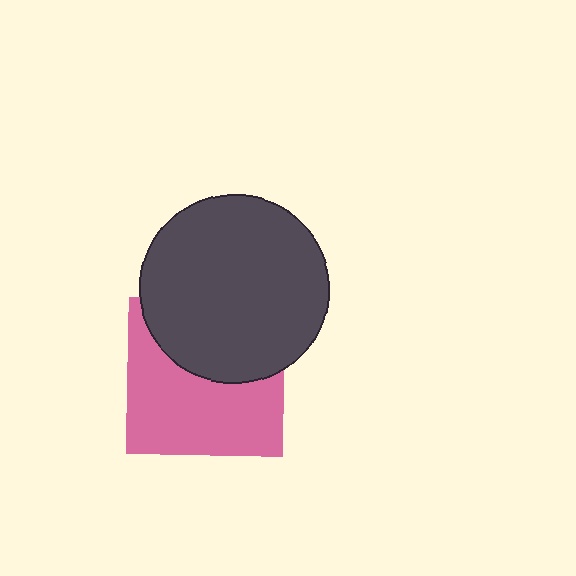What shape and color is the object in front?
The object in front is a dark gray circle.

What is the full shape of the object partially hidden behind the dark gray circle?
The partially hidden object is a pink square.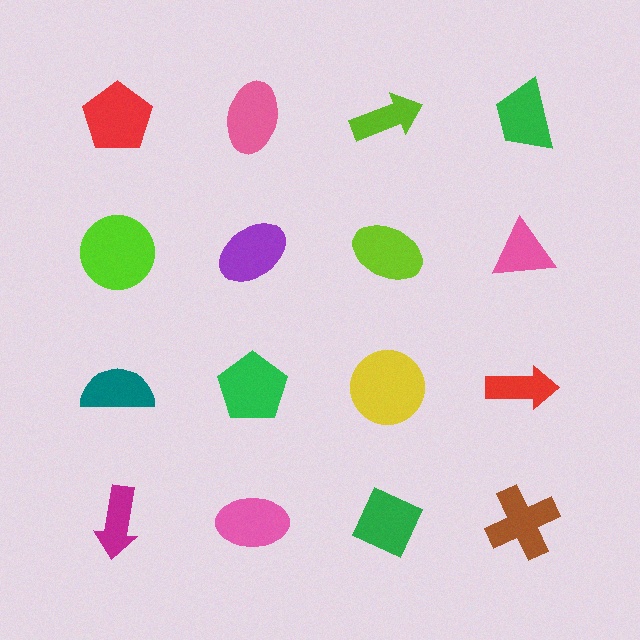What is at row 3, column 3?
A yellow circle.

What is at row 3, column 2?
A green pentagon.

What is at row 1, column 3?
A lime arrow.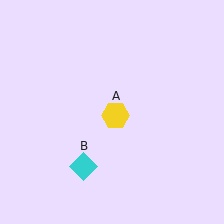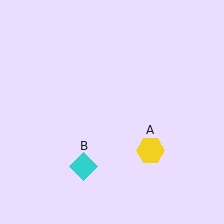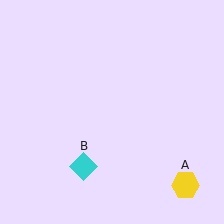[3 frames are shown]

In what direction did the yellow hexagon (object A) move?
The yellow hexagon (object A) moved down and to the right.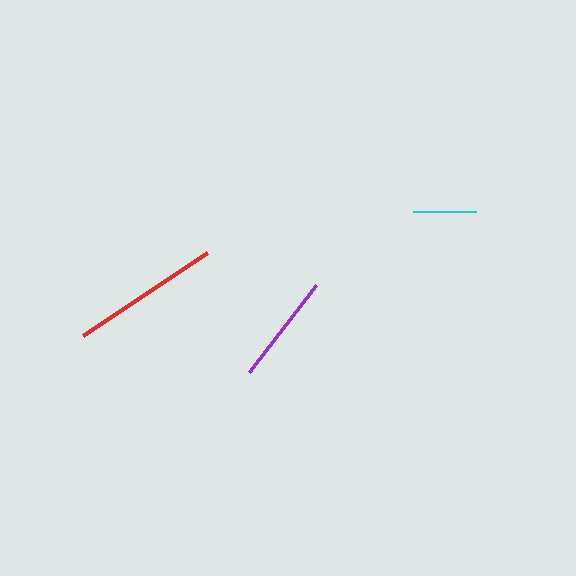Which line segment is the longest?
The red line is the longest at approximately 149 pixels.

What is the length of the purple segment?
The purple segment is approximately 110 pixels long.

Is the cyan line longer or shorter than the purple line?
The purple line is longer than the cyan line.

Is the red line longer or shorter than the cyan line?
The red line is longer than the cyan line.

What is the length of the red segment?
The red segment is approximately 149 pixels long.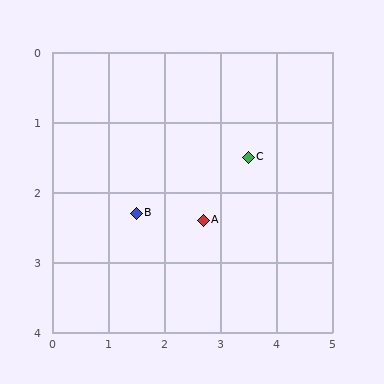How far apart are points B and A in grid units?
Points B and A are about 1.2 grid units apart.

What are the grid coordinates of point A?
Point A is at approximately (2.7, 2.4).